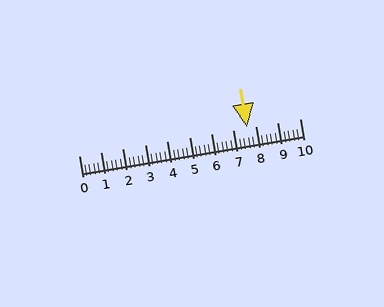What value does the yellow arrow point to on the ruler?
The yellow arrow points to approximately 7.6.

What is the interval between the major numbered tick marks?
The major tick marks are spaced 1 units apart.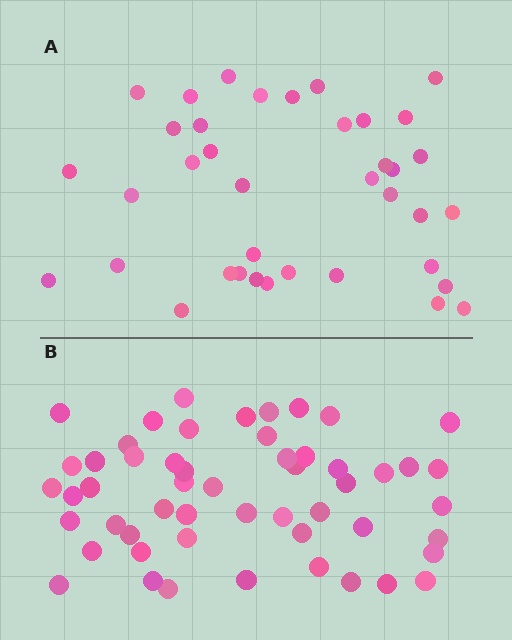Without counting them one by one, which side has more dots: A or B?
Region B (the bottom region) has more dots.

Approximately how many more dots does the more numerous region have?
Region B has approximately 15 more dots than region A.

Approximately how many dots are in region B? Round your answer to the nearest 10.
About 50 dots. (The exact count is 53, which rounds to 50.)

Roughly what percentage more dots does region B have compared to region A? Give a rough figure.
About 40% more.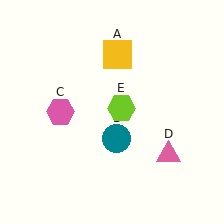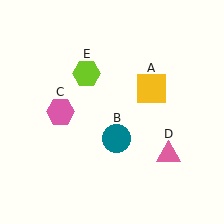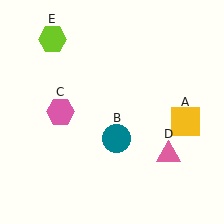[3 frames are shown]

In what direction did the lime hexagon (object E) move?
The lime hexagon (object E) moved up and to the left.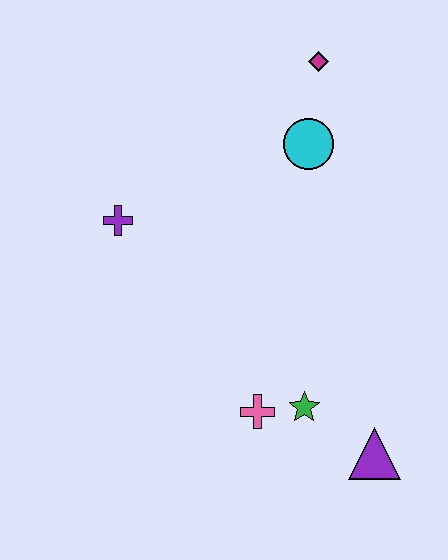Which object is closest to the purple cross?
The cyan circle is closest to the purple cross.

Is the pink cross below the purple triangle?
No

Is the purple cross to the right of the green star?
No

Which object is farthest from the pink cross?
The magenta diamond is farthest from the pink cross.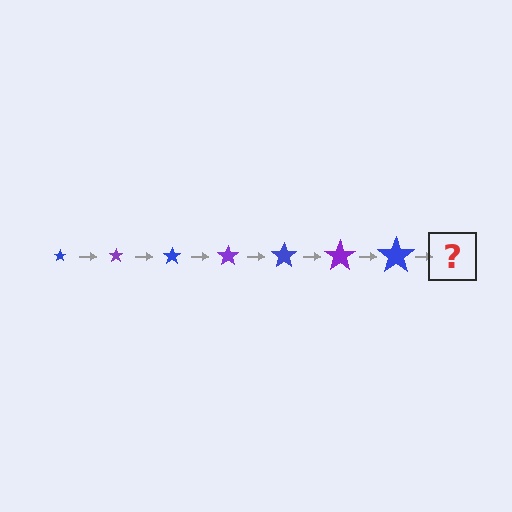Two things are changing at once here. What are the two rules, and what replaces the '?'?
The two rules are that the star grows larger each step and the color cycles through blue and purple. The '?' should be a purple star, larger than the previous one.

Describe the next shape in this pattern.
It should be a purple star, larger than the previous one.